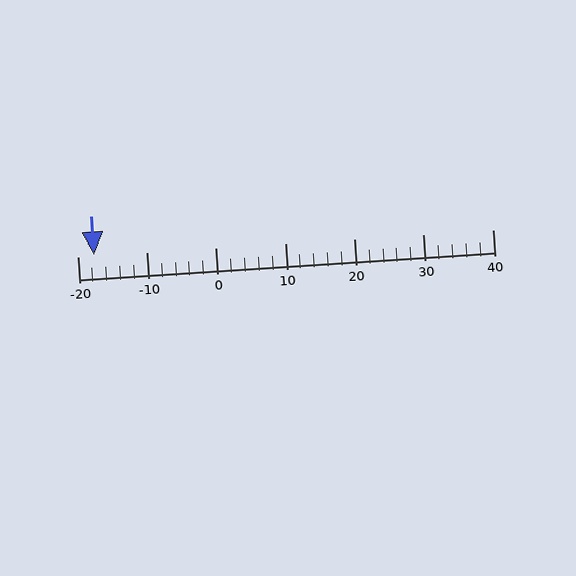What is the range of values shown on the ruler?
The ruler shows values from -20 to 40.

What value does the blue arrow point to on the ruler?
The blue arrow points to approximately -18.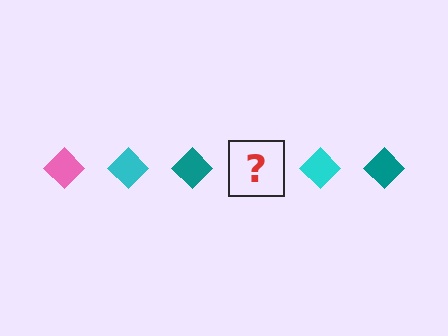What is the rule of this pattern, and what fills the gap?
The rule is that the pattern cycles through pink, cyan, teal diamonds. The gap should be filled with a pink diamond.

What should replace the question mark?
The question mark should be replaced with a pink diamond.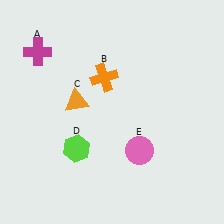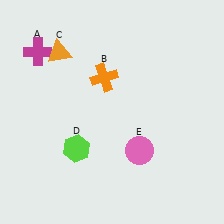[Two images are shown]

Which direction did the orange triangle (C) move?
The orange triangle (C) moved up.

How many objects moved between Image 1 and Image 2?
1 object moved between the two images.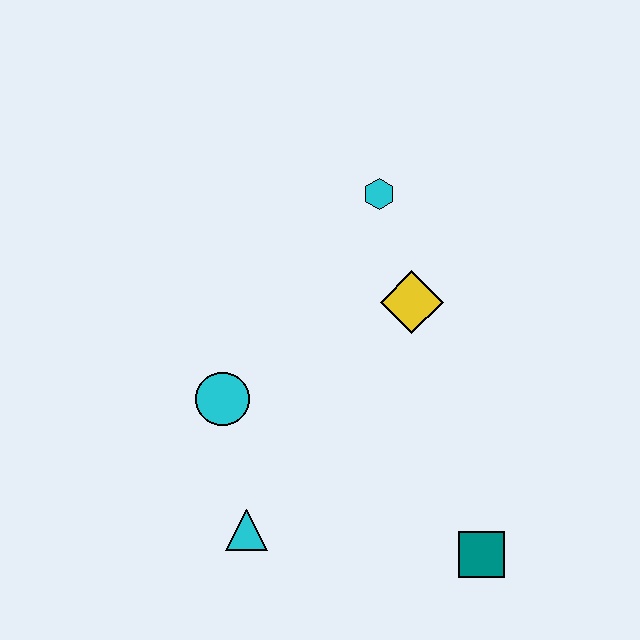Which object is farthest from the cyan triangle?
The cyan hexagon is farthest from the cyan triangle.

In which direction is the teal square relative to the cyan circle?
The teal square is to the right of the cyan circle.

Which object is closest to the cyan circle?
The cyan triangle is closest to the cyan circle.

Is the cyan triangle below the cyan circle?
Yes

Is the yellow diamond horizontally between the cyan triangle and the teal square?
Yes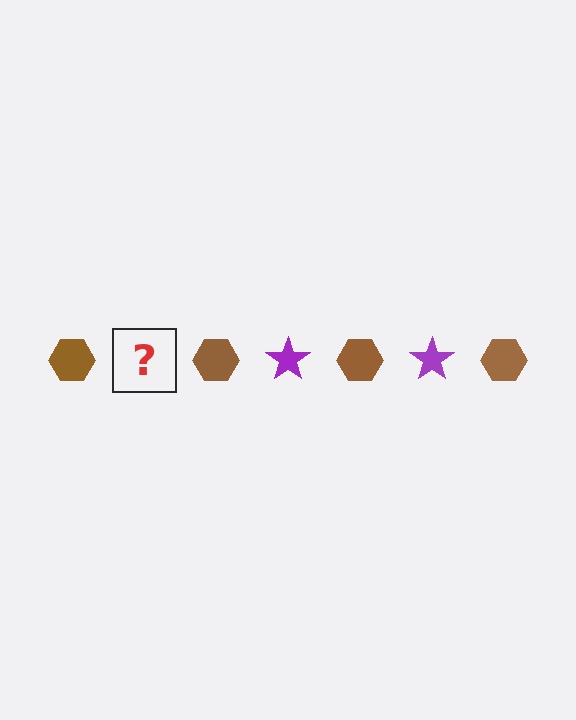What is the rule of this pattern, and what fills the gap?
The rule is that the pattern alternates between brown hexagon and purple star. The gap should be filled with a purple star.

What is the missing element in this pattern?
The missing element is a purple star.